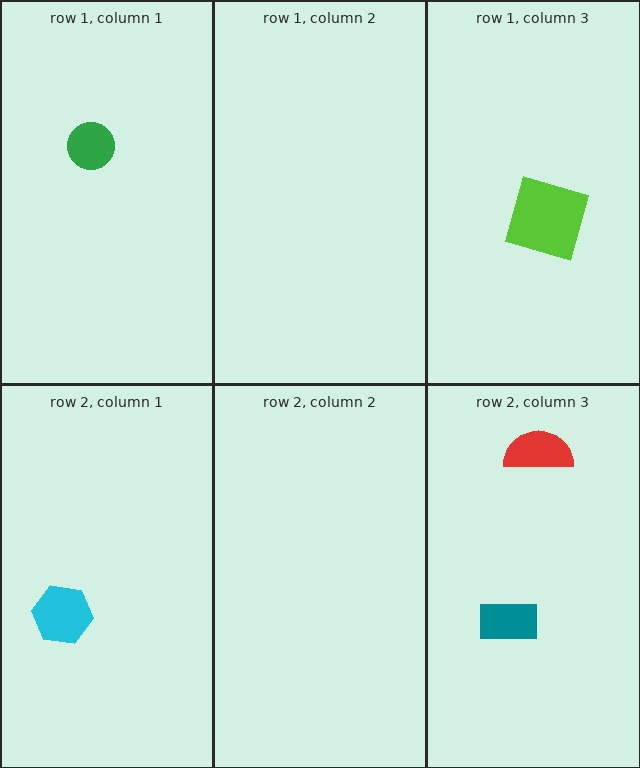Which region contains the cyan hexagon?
The row 2, column 1 region.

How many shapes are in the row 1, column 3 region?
1.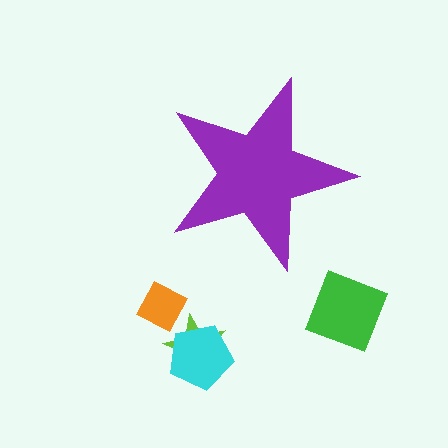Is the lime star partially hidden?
No, the lime star is fully visible.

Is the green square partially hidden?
No, the green square is fully visible.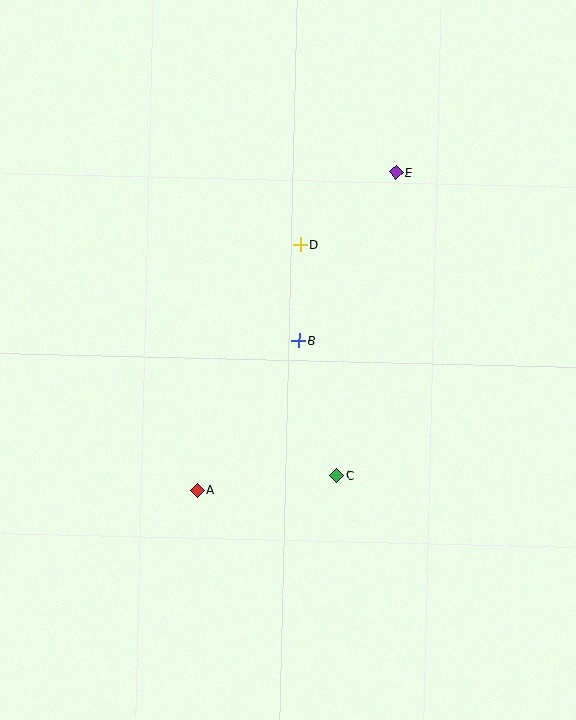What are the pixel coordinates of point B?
Point B is at (299, 340).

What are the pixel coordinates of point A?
Point A is at (197, 490).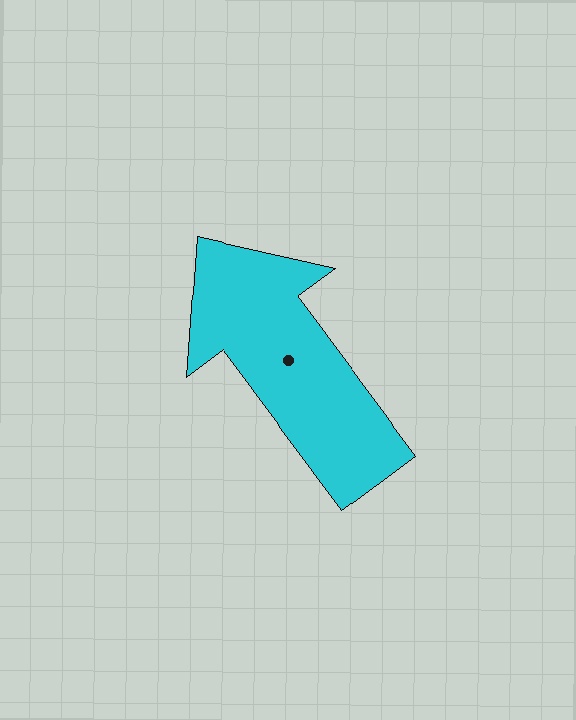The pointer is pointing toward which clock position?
Roughly 11 o'clock.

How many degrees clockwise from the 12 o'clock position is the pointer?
Approximately 323 degrees.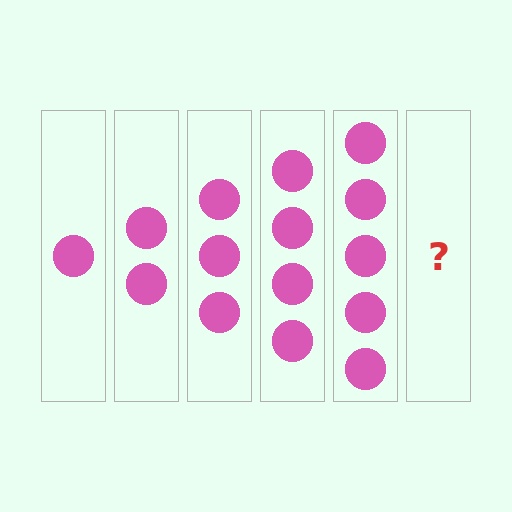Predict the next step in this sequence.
The next step is 6 circles.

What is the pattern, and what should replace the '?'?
The pattern is that each step adds one more circle. The '?' should be 6 circles.